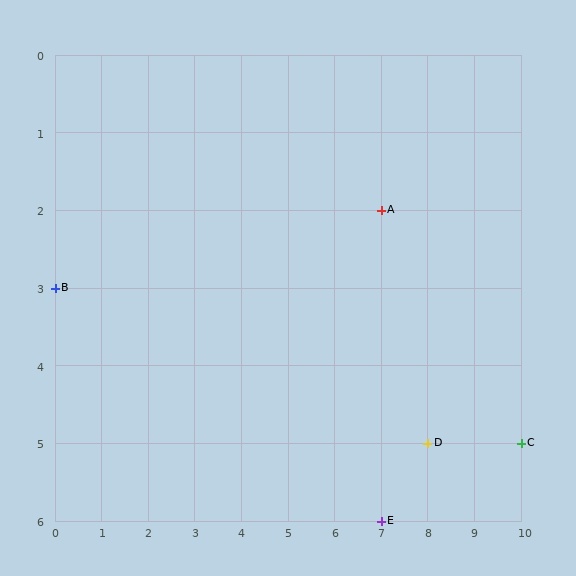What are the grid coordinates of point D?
Point D is at grid coordinates (8, 5).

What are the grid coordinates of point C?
Point C is at grid coordinates (10, 5).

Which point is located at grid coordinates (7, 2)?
Point A is at (7, 2).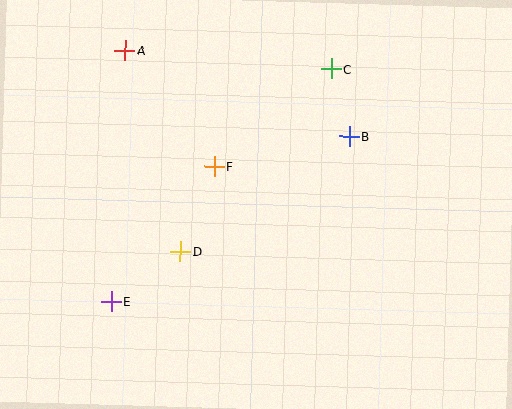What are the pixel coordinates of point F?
Point F is at (214, 166).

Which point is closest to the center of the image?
Point F at (214, 166) is closest to the center.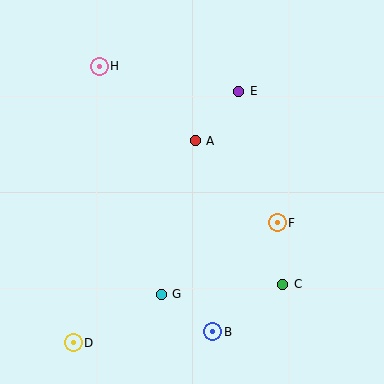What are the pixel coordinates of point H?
Point H is at (99, 66).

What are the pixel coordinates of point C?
Point C is at (283, 284).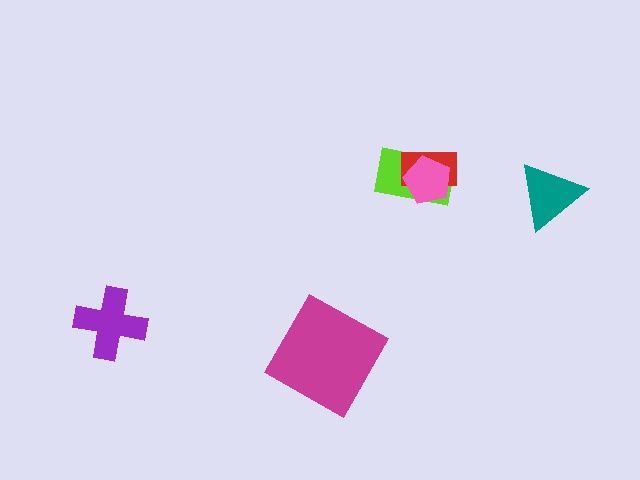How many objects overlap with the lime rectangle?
2 objects overlap with the lime rectangle.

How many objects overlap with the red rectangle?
2 objects overlap with the red rectangle.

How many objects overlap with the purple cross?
0 objects overlap with the purple cross.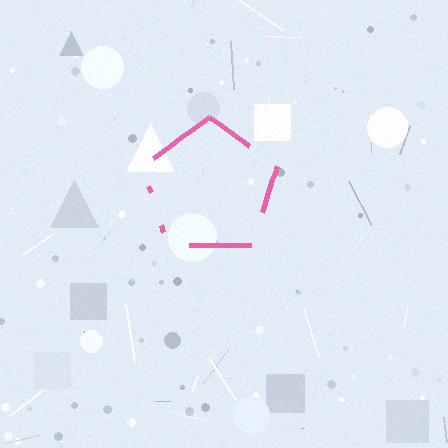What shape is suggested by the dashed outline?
The dashed outline suggests a pentagon.